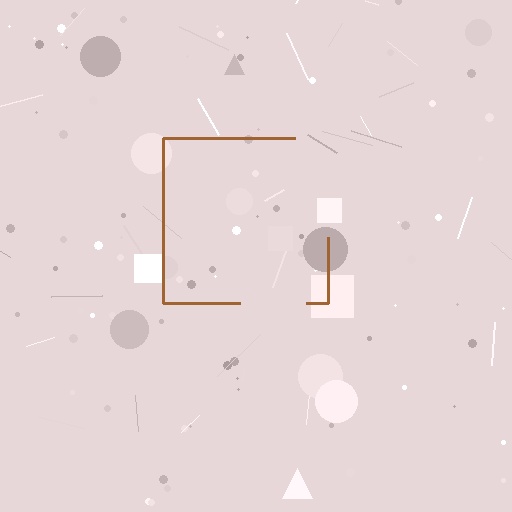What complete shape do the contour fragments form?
The contour fragments form a square.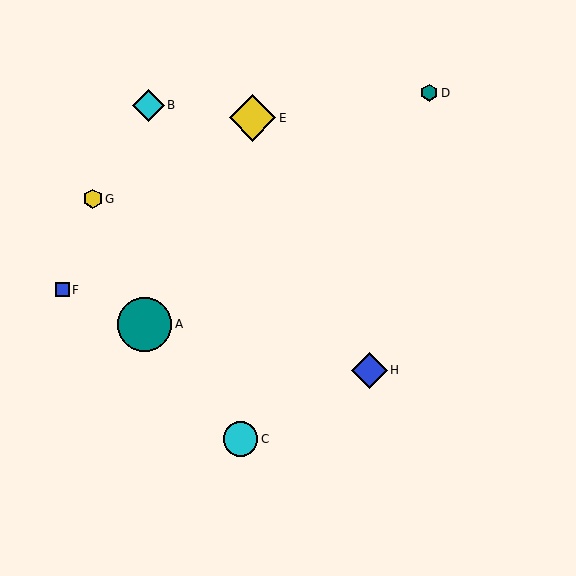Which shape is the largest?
The teal circle (labeled A) is the largest.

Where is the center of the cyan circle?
The center of the cyan circle is at (240, 439).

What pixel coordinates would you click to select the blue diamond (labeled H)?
Click at (369, 370) to select the blue diamond H.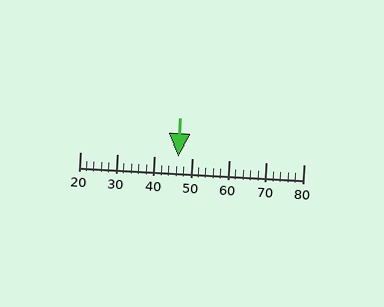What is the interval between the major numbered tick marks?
The major tick marks are spaced 10 units apart.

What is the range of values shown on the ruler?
The ruler shows values from 20 to 80.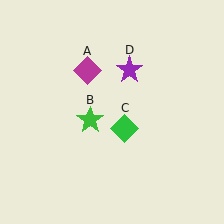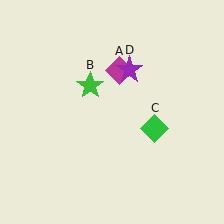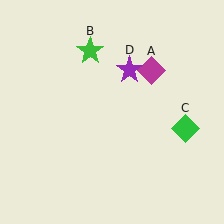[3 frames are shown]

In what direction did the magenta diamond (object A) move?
The magenta diamond (object A) moved right.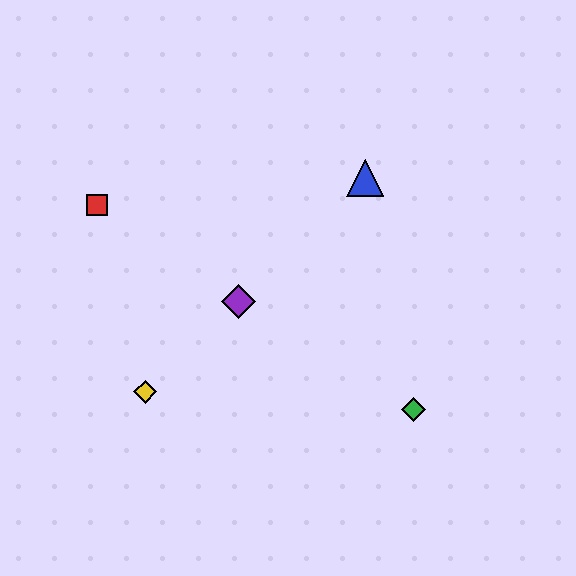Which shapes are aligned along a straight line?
The blue triangle, the yellow diamond, the purple diamond are aligned along a straight line.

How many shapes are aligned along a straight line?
3 shapes (the blue triangle, the yellow diamond, the purple diamond) are aligned along a straight line.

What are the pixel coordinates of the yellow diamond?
The yellow diamond is at (145, 392).